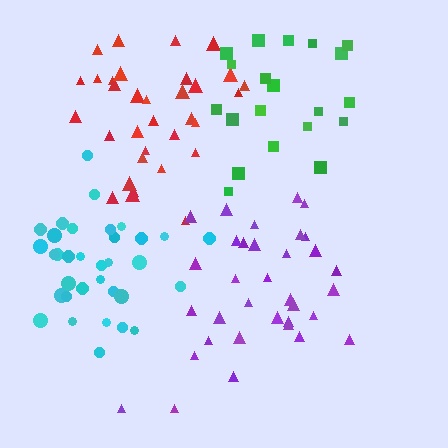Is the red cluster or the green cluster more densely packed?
Red.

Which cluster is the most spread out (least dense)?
Green.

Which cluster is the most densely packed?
Cyan.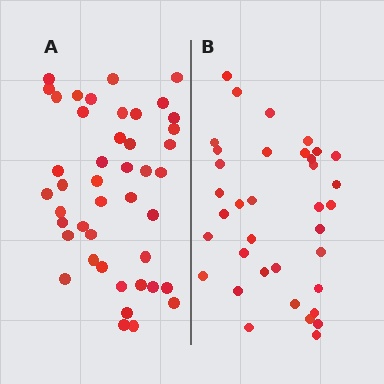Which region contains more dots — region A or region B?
Region A (the left region) has more dots.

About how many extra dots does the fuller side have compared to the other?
Region A has roughly 8 or so more dots than region B.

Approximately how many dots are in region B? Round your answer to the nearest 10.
About 40 dots. (The exact count is 36, which rounds to 40.)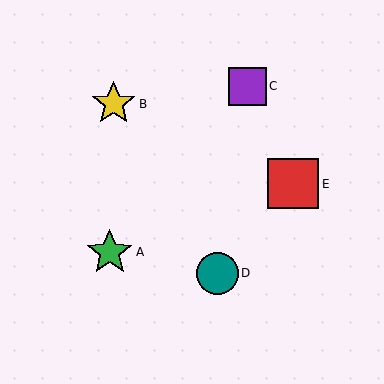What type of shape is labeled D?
Shape D is a teal circle.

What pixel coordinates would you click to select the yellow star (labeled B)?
Click at (114, 104) to select the yellow star B.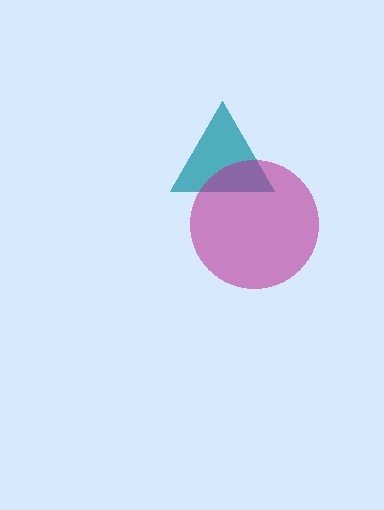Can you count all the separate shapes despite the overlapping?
Yes, there are 2 separate shapes.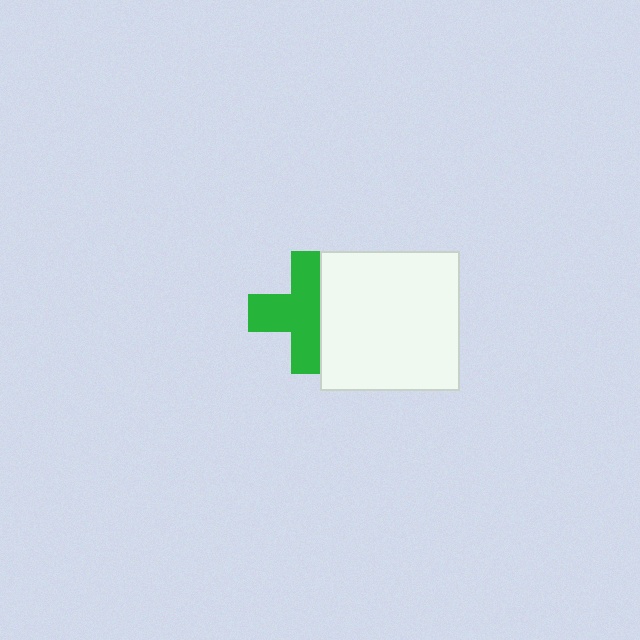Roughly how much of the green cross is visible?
About half of it is visible (roughly 64%).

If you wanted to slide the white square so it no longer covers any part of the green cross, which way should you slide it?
Slide it right — that is the most direct way to separate the two shapes.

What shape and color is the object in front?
The object in front is a white square.